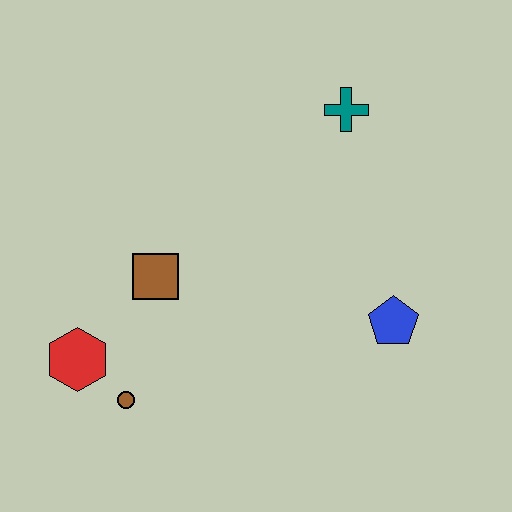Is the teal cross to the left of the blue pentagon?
Yes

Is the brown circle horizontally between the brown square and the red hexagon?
Yes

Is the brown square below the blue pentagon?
No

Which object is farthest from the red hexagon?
The teal cross is farthest from the red hexagon.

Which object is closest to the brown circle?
The red hexagon is closest to the brown circle.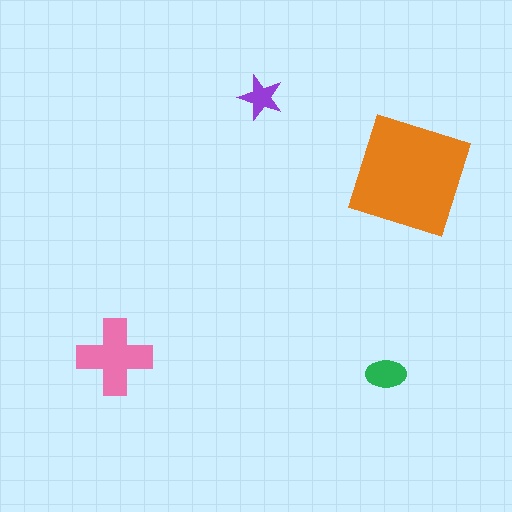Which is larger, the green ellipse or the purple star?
The green ellipse.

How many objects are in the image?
There are 4 objects in the image.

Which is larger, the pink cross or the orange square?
The orange square.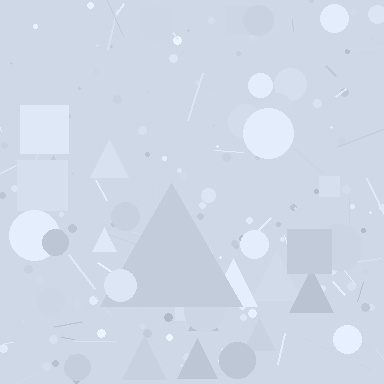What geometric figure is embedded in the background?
A triangle is embedded in the background.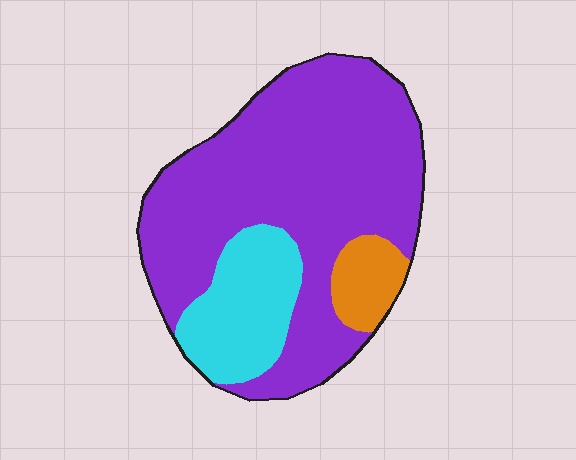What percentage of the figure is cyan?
Cyan takes up less than a quarter of the figure.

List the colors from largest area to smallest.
From largest to smallest: purple, cyan, orange.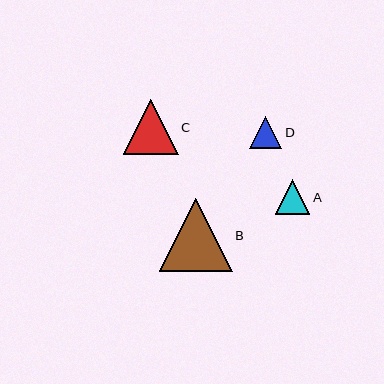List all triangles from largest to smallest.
From largest to smallest: B, C, A, D.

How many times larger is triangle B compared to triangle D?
Triangle B is approximately 2.2 times the size of triangle D.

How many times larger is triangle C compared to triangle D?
Triangle C is approximately 1.7 times the size of triangle D.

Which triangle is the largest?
Triangle B is the largest with a size of approximately 73 pixels.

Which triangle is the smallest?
Triangle D is the smallest with a size of approximately 33 pixels.